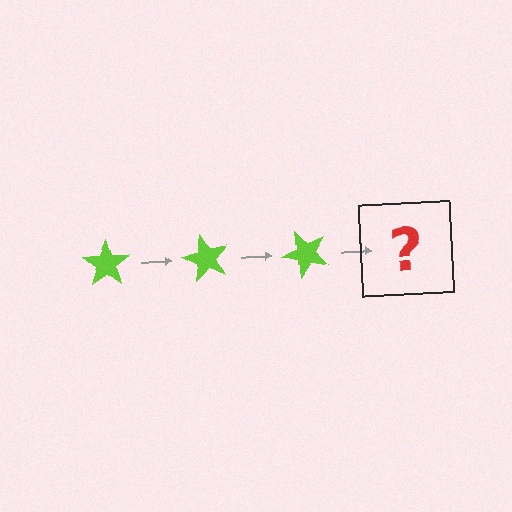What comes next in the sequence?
The next element should be a lime star rotated 180 degrees.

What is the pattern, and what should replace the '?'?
The pattern is that the star rotates 60 degrees each step. The '?' should be a lime star rotated 180 degrees.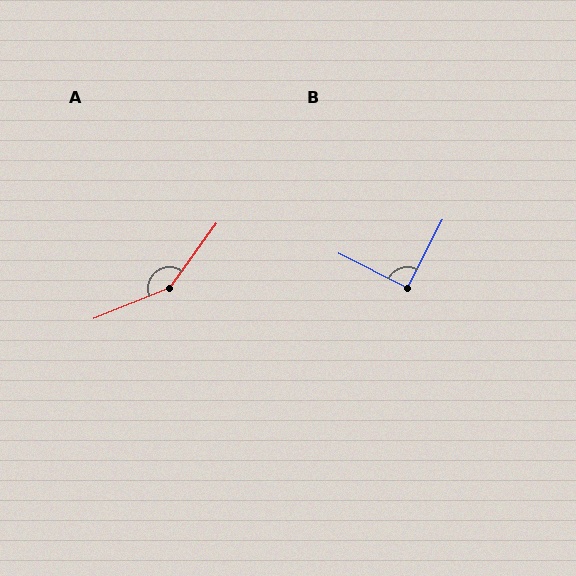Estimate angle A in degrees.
Approximately 148 degrees.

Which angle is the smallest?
B, at approximately 91 degrees.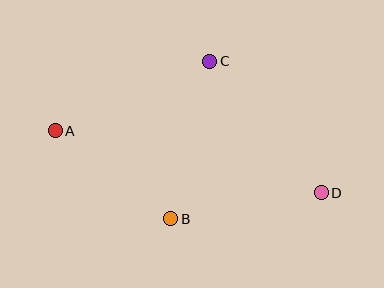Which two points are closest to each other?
Points A and B are closest to each other.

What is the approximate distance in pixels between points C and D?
The distance between C and D is approximately 172 pixels.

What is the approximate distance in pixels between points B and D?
The distance between B and D is approximately 152 pixels.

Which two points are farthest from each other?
Points A and D are farthest from each other.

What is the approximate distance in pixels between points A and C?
The distance between A and C is approximately 169 pixels.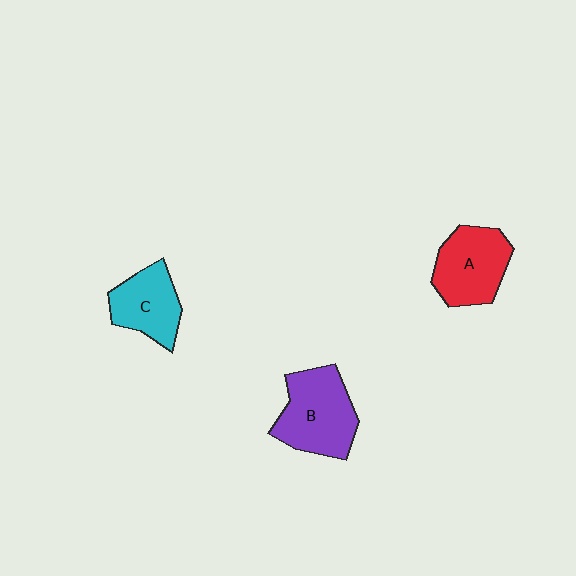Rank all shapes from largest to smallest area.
From largest to smallest: B (purple), A (red), C (cyan).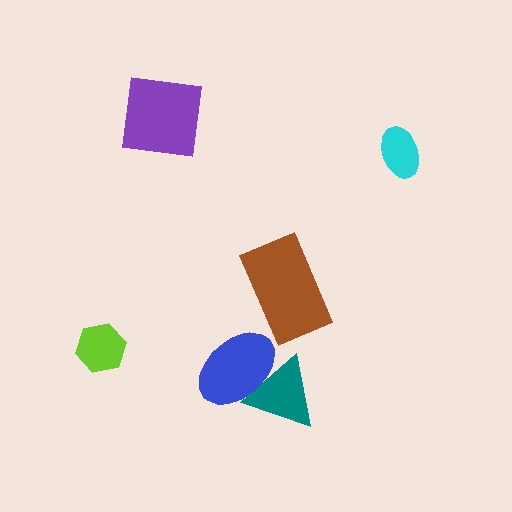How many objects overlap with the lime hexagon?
0 objects overlap with the lime hexagon.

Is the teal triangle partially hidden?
Yes, it is partially covered by another shape.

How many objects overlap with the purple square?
0 objects overlap with the purple square.